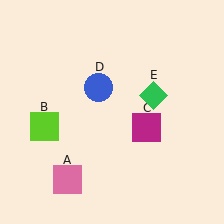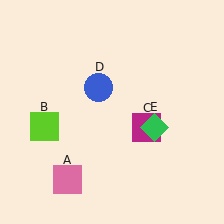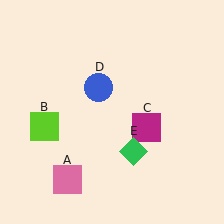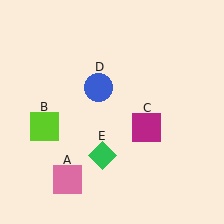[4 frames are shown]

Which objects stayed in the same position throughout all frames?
Pink square (object A) and lime square (object B) and magenta square (object C) and blue circle (object D) remained stationary.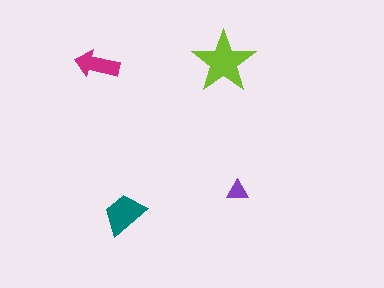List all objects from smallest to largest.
The purple triangle, the magenta arrow, the teal trapezoid, the lime star.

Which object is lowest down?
The teal trapezoid is bottommost.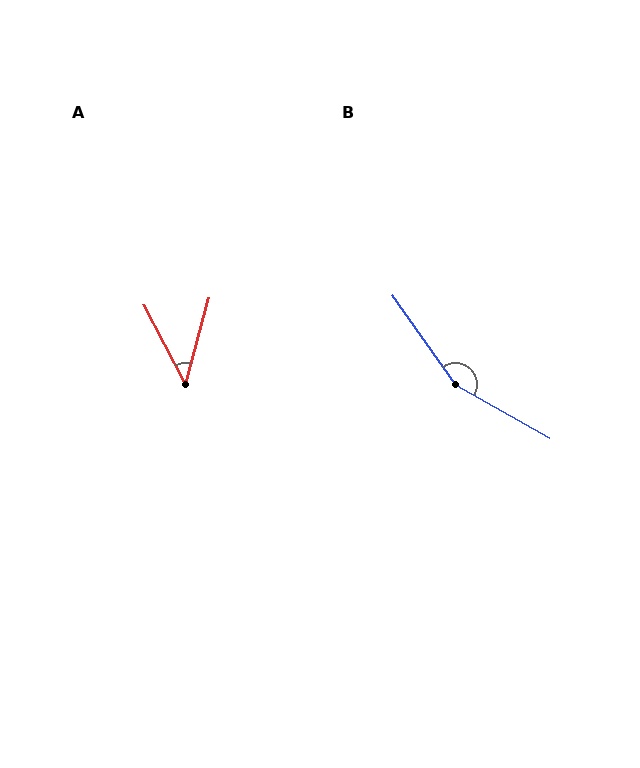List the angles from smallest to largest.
A (43°), B (155°).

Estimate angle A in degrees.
Approximately 43 degrees.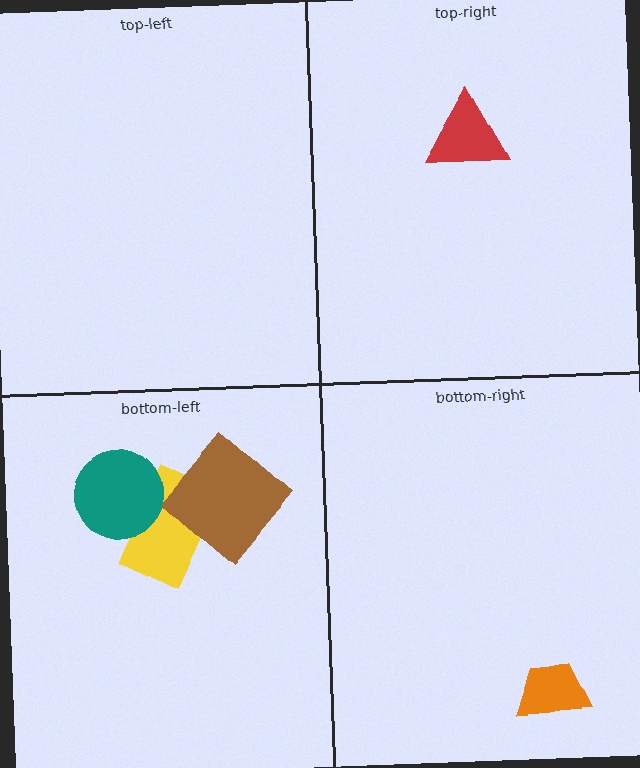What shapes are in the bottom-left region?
The yellow rectangle, the brown diamond, the teal circle.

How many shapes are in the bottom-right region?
1.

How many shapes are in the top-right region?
1.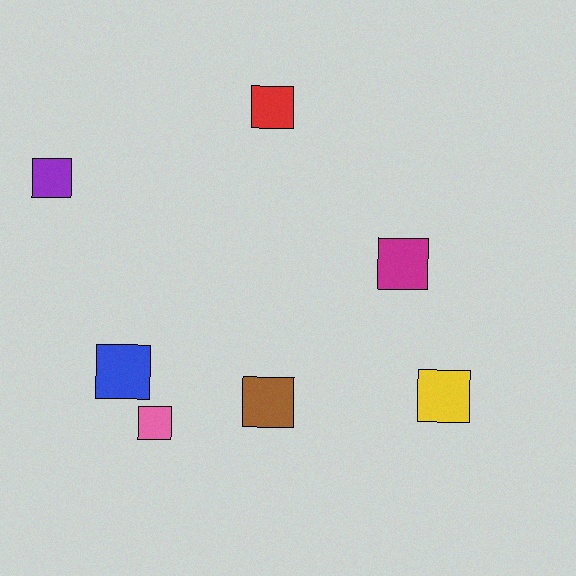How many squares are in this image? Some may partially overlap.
There are 7 squares.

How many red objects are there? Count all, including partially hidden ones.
There is 1 red object.